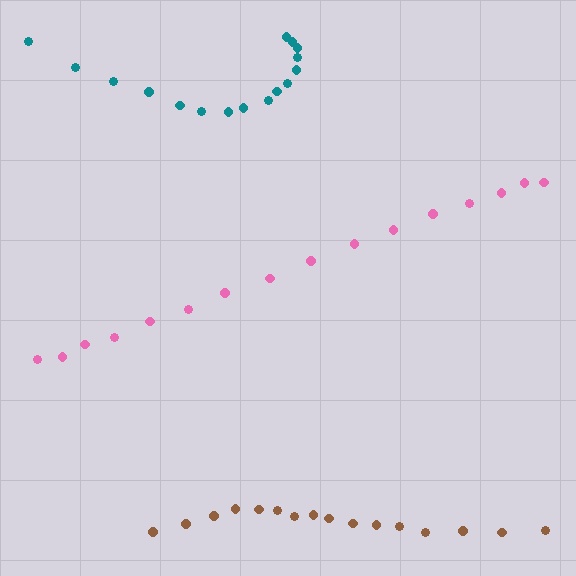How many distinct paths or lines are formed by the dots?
There are 3 distinct paths.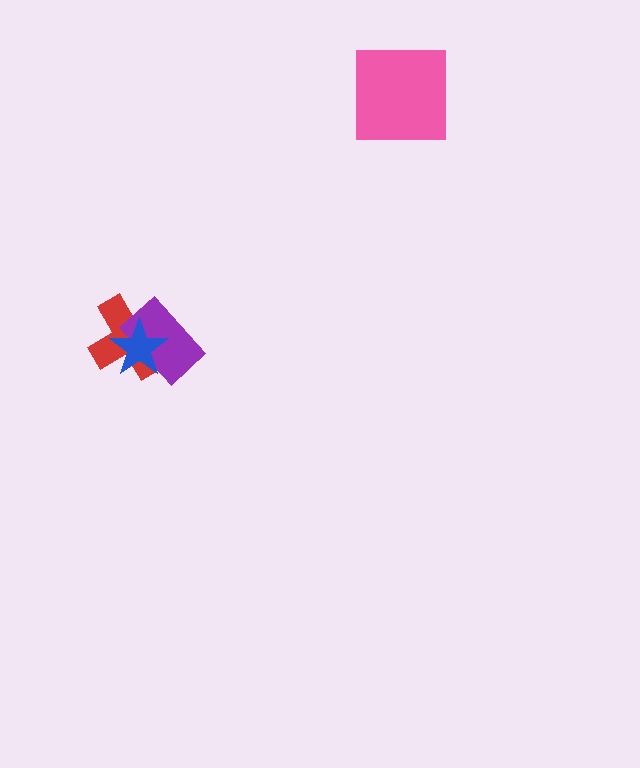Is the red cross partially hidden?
Yes, it is partially covered by another shape.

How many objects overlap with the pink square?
0 objects overlap with the pink square.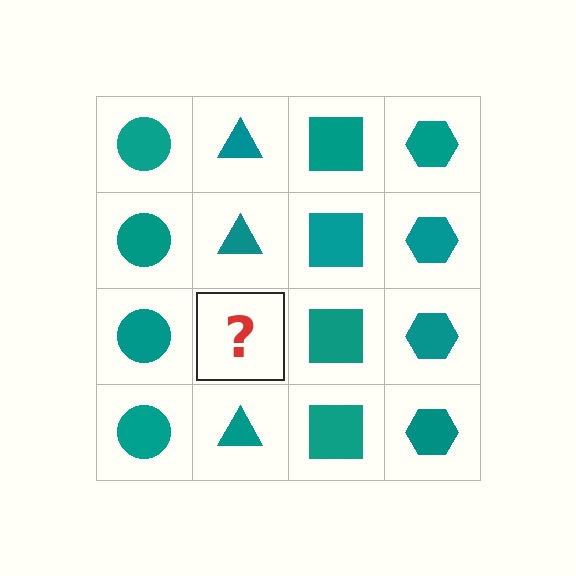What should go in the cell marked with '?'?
The missing cell should contain a teal triangle.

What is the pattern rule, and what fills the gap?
The rule is that each column has a consistent shape. The gap should be filled with a teal triangle.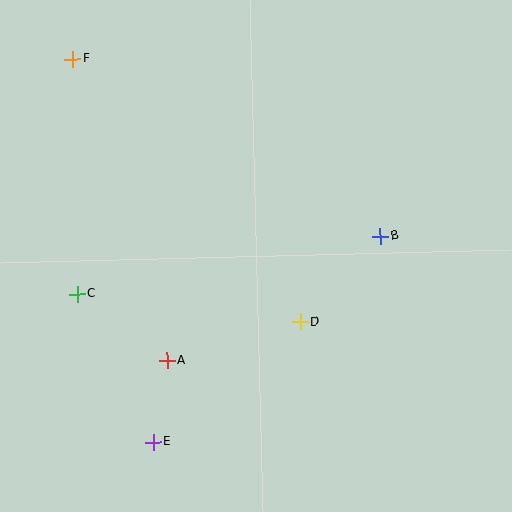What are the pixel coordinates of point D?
Point D is at (300, 322).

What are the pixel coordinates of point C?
Point C is at (77, 294).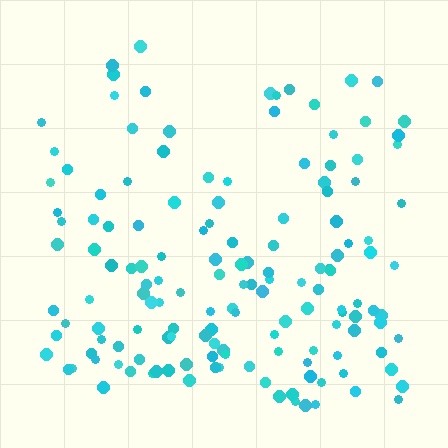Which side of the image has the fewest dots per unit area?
The top.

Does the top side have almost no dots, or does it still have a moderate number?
Still a moderate number, just noticeably fewer than the bottom.